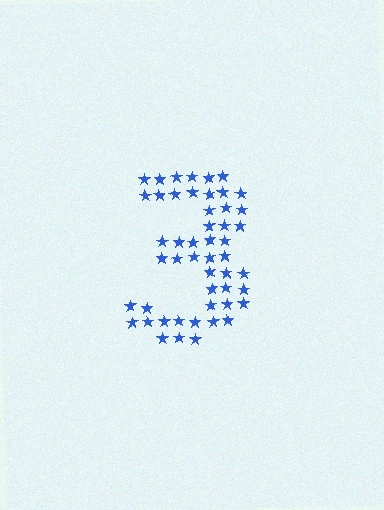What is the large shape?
The large shape is the digit 3.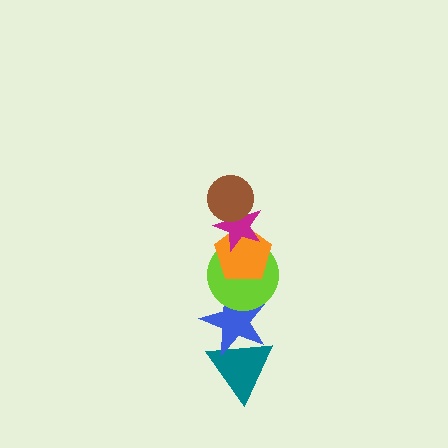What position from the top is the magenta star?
The magenta star is 2nd from the top.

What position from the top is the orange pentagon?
The orange pentagon is 3rd from the top.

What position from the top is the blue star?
The blue star is 5th from the top.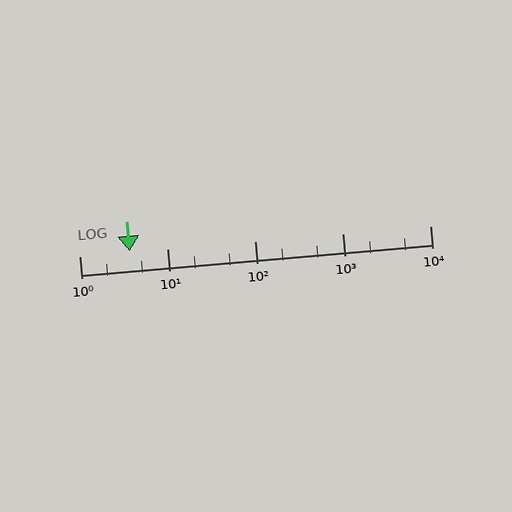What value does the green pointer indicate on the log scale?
The pointer indicates approximately 3.7.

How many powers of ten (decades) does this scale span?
The scale spans 4 decades, from 1 to 10000.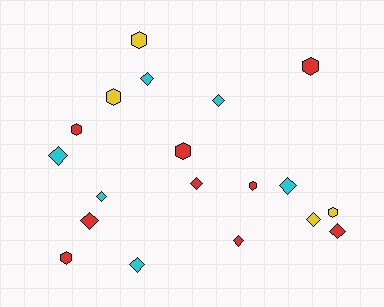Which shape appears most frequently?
Diamond, with 11 objects.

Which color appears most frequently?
Red, with 9 objects.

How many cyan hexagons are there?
There are no cyan hexagons.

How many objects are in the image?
There are 19 objects.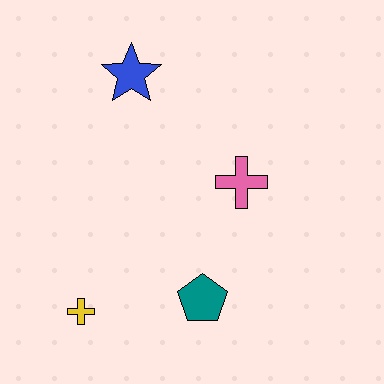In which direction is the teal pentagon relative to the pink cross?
The teal pentagon is below the pink cross.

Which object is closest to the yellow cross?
The teal pentagon is closest to the yellow cross.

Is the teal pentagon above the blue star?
No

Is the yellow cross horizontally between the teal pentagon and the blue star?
No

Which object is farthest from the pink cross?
The yellow cross is farthest from the pink cross.